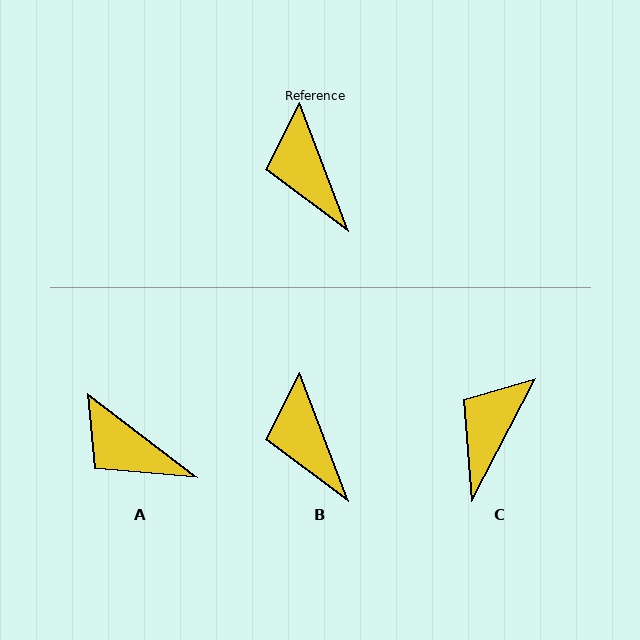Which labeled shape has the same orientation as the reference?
B.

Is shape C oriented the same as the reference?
No, it is off by about 48 degrees.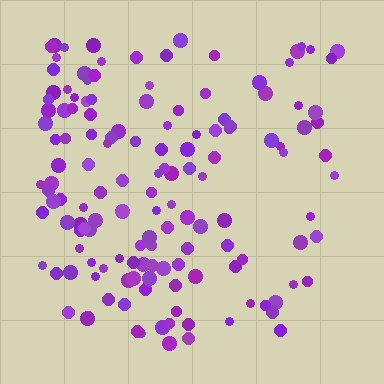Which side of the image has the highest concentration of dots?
The left.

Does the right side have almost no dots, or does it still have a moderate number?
Still a moderate number, just noticeably fewer than the left.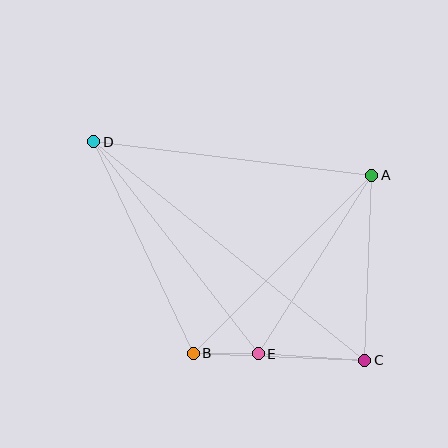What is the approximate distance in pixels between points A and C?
The distance between A and C is approximately 185 pixels.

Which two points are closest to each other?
Points B and E are closest to each other.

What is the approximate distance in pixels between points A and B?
The distance between A and B is approximately 252 pixels.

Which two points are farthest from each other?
Points C and D are farthest from each other.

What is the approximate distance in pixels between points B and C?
The distance between B and C is approximately 172 pixels.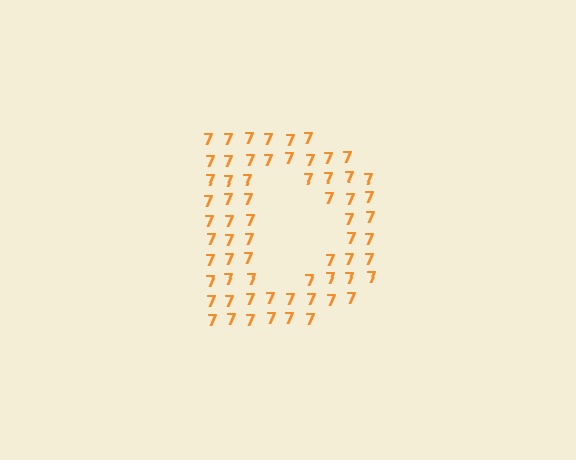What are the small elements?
The small elements are digit 7's.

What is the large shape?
The large shape is the letter D.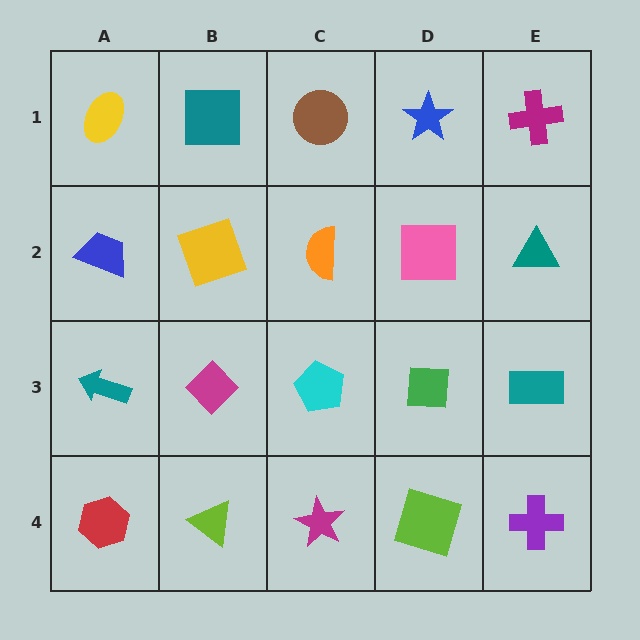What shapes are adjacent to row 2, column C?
A brown circle (row 1, column C), a cyan pentagon (row 3, column C), a yellow square (row 2, column B), a pink square (row 2, column D).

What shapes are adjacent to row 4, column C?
A cyan pentagon (row 3, column C), a lime triangle (row 4, column B), a lime square (row 4, column D).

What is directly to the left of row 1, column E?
A blue star.